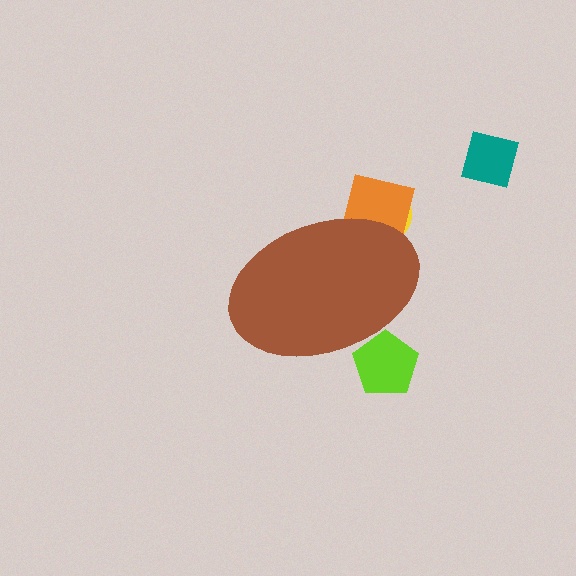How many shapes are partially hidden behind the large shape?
3 shapes are partially hidden.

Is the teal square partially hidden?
No, the teal square is fully visible.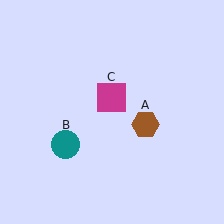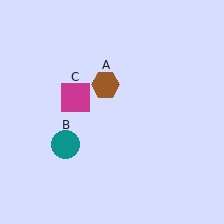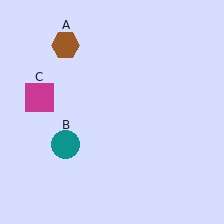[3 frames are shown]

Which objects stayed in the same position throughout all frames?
Teal circle (object B) remained stationary.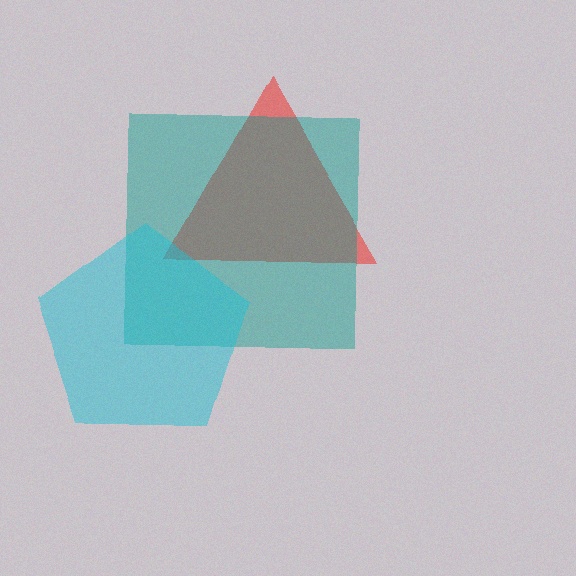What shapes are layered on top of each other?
The layered shapes are: a red triangle, a teal square, a cyan pentagon.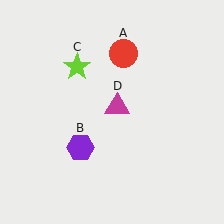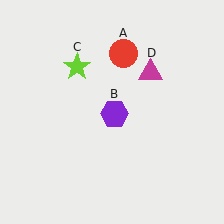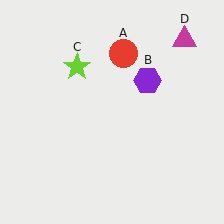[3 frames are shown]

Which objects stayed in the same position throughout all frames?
Red circle (object A) and lime star (object C) remained stationary.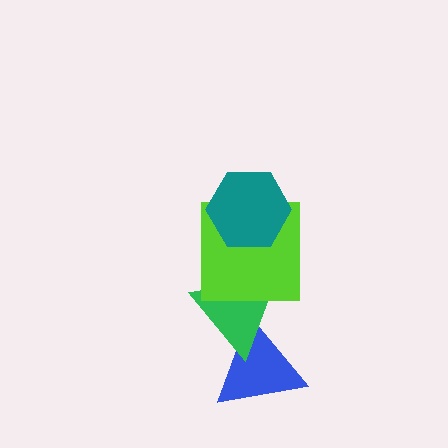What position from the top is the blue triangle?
The blue triangle is 4th from the top.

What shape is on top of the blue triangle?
The green triangle is on top of the blue triangle.